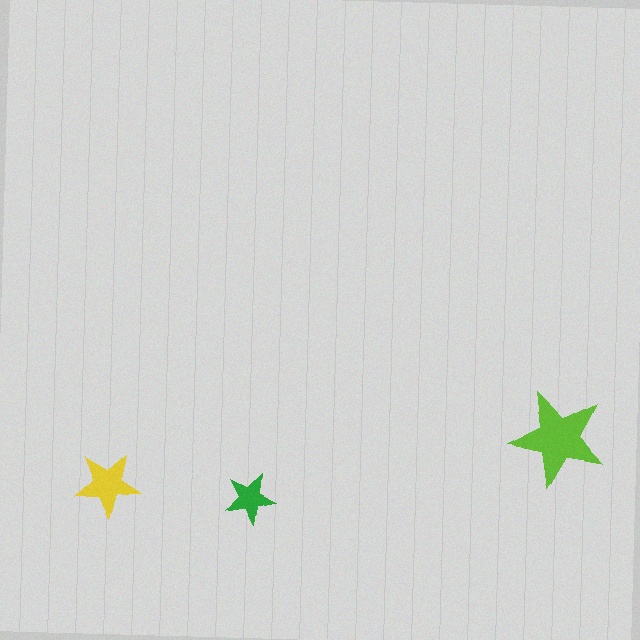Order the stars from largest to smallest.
the lime one, the yellow one, the green one.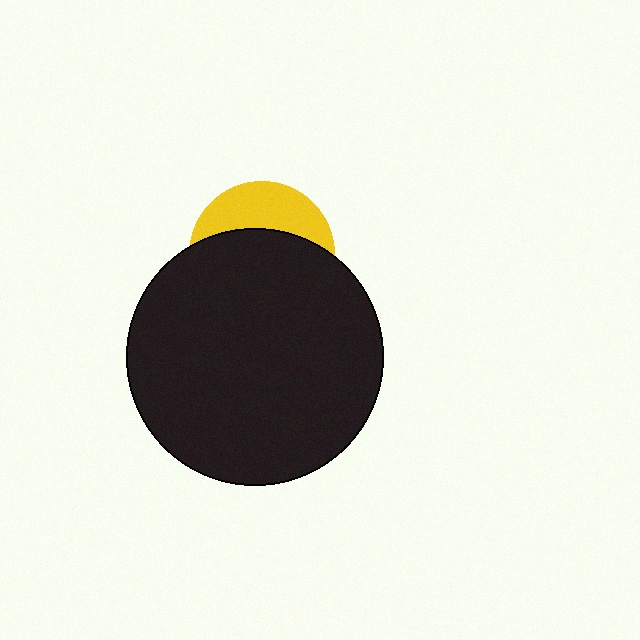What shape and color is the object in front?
The object in front is a black circle.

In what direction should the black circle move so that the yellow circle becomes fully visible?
The black circle should move down. That is the shortest direction to clear the overlap and leave the yellow circle fully visible.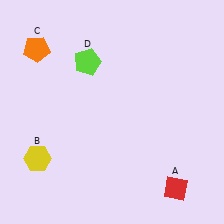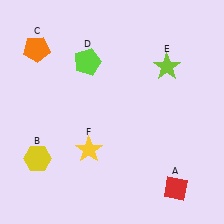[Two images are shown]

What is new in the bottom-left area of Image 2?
A yellow star (F) was added in the bottom-left area of Image 2.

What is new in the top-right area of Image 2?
A lime star (E) was added in the top-right area of Image 2.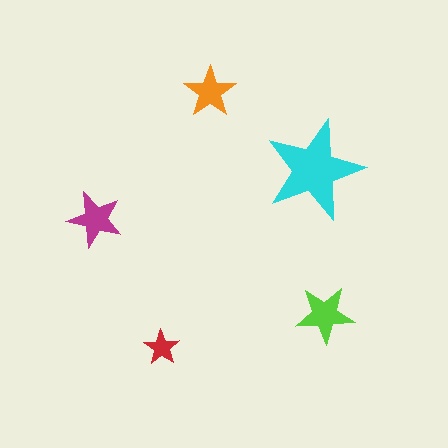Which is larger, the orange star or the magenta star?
The magenta one.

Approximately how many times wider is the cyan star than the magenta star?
About 2 times wider.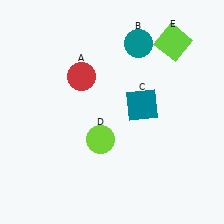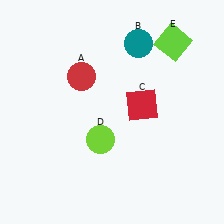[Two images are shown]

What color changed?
The square (C) changed from teal in Image 1 to red in Image 2.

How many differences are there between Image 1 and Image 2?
There is 1 difference between the two images.